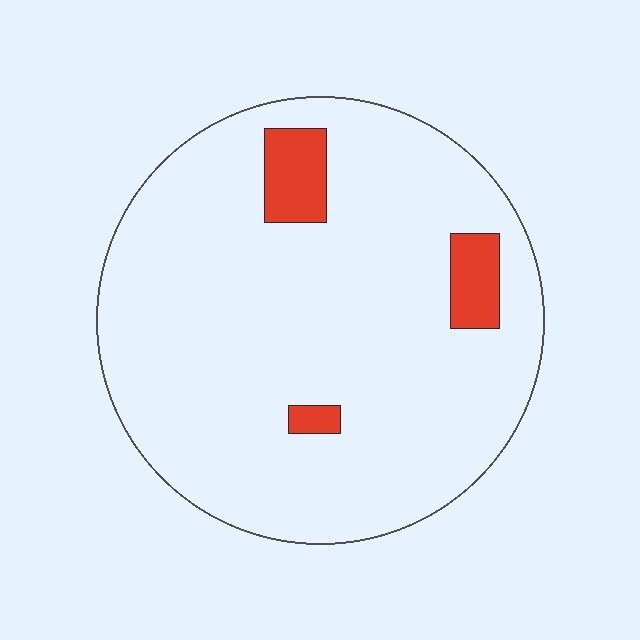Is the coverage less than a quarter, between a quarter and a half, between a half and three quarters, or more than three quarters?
Less than a quarter.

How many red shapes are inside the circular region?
3.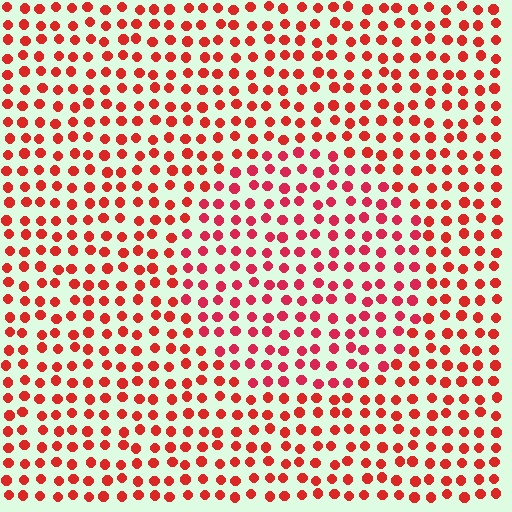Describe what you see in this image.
The image is filled with small red elements in a uniform arrangement. A circle-shaped region is visible where the elements are tinted to a slightly different hue, forming a subtle color boundary.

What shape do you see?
I see a circle.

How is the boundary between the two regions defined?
The boundary is defined purely by a slight shift in hue (about 15 degrees). Spacing, size, and orientation are identical on both sides.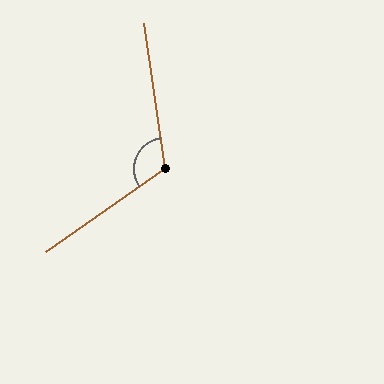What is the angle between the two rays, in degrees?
Approximately 117 degrees.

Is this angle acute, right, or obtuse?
It is obtuse.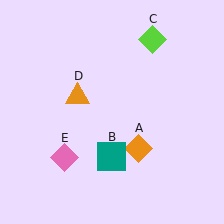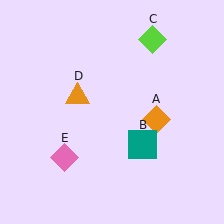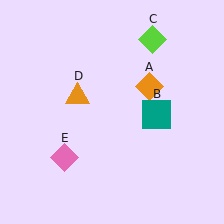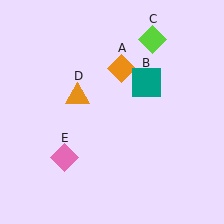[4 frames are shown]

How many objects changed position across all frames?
2 objects changed position: orange diamond (object A), teal square (object B).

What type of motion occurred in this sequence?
The orange diamond (object A), teal square (object B) rotated counterclockwise around the center of the scene.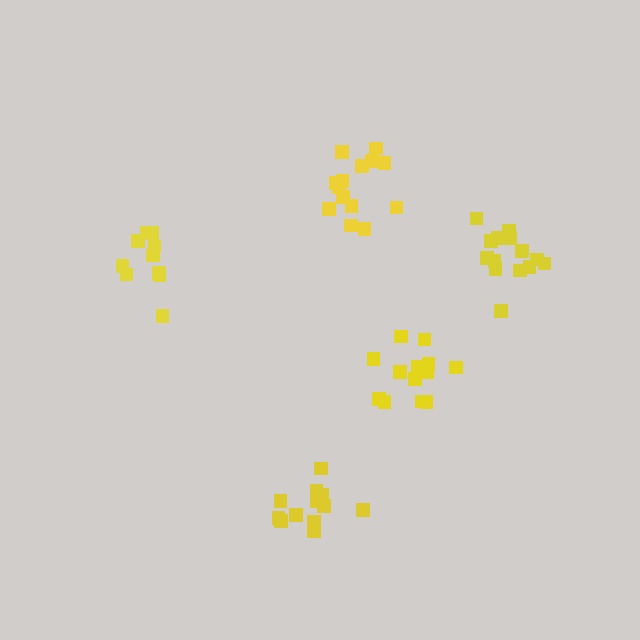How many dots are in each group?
Group 1: 14 dots, Group 2: 14 dots, Group 3: 12 dots, Group 4: 10 dots, Group 5: 14 dots (64 total).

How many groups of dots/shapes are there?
There are 5 groups.